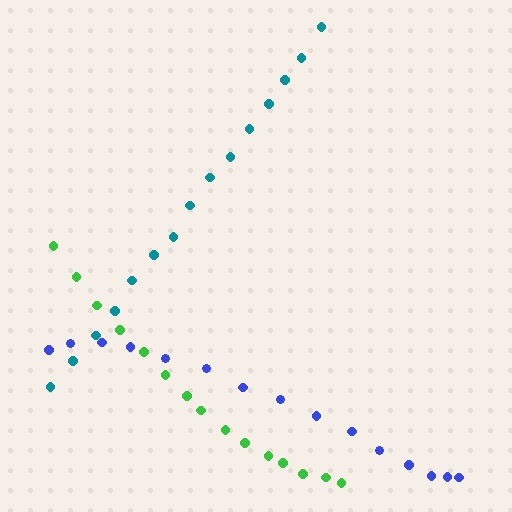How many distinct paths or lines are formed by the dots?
There are 3 distinct paths.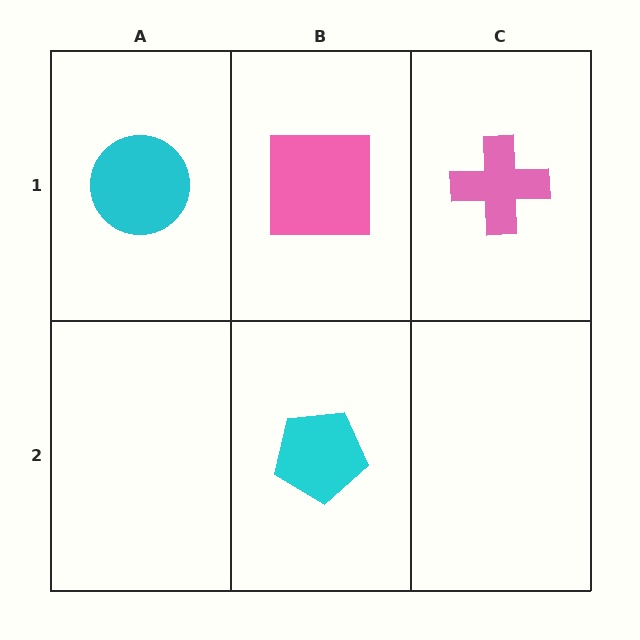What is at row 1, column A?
A cyan circle.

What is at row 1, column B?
A pink square.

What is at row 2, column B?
A cyan pentagon.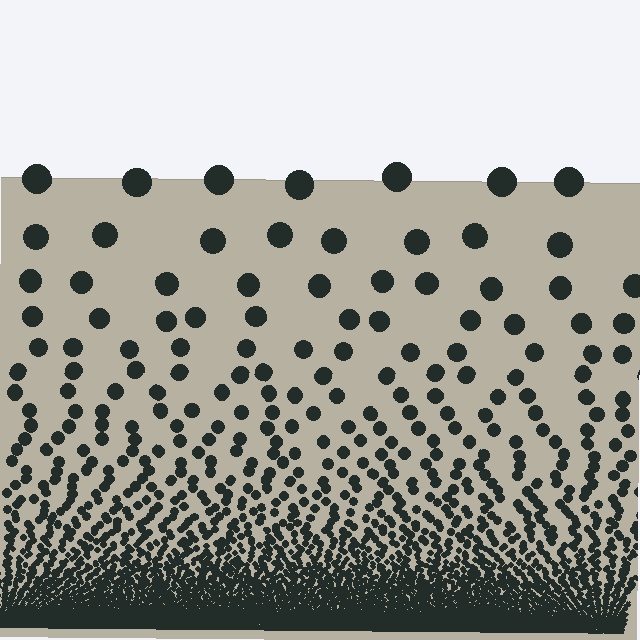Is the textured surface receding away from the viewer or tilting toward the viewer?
The surface appears to tilt toward the viewer. Texture elements get larger and sparser toward the top.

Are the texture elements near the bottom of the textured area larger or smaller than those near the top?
Smaller. The gradient is inverted — elements near the bottom are smaller and denser.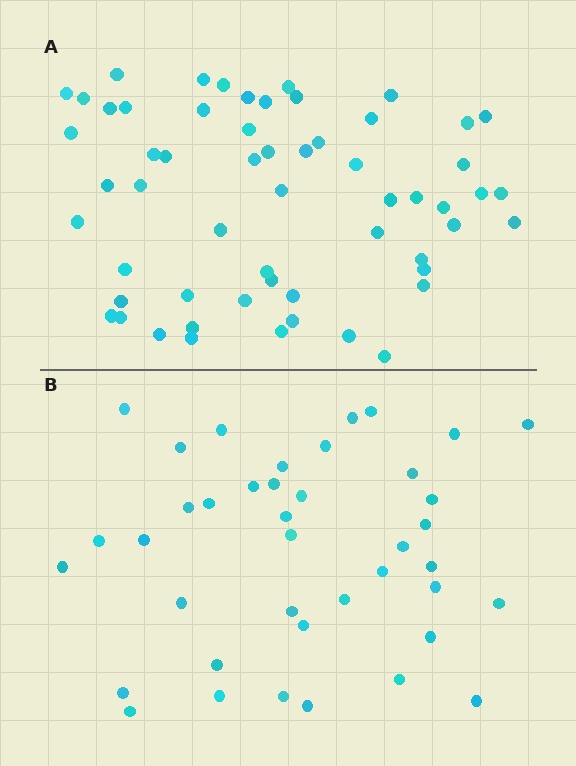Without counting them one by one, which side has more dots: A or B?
Region A (the top region) has more dots.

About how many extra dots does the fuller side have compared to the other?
Region A has approximately 20 more dots than region B.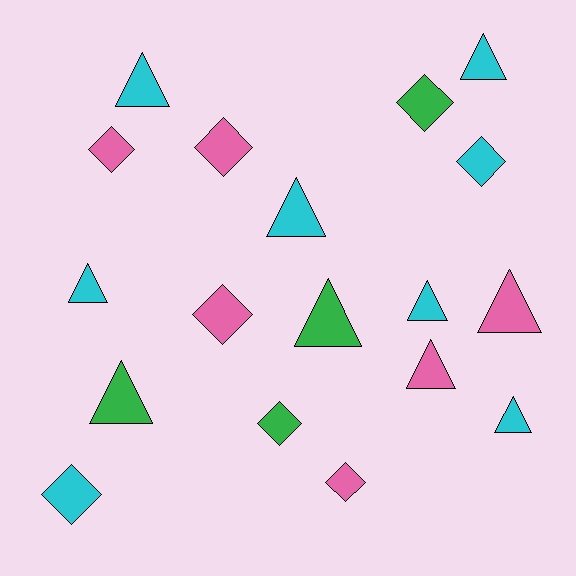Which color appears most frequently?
Cyan, with 8 objects.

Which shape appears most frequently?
Triangle, with 10 objects.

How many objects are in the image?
There are 18 objects.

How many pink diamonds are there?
There are 4 pink diamonds.